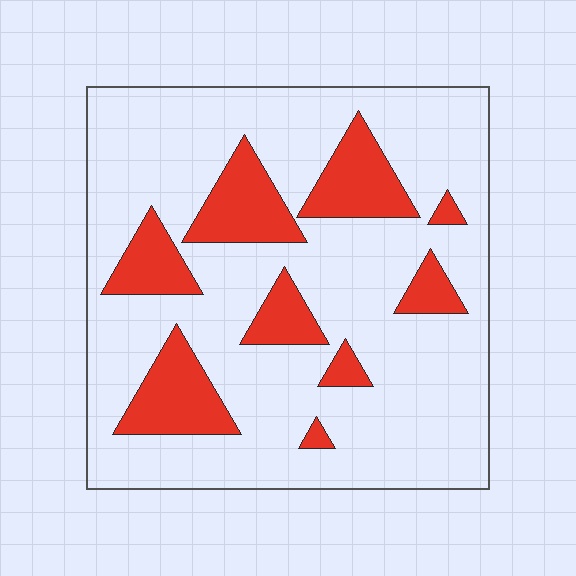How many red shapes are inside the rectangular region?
9.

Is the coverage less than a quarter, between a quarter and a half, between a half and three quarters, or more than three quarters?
Less than a quarter.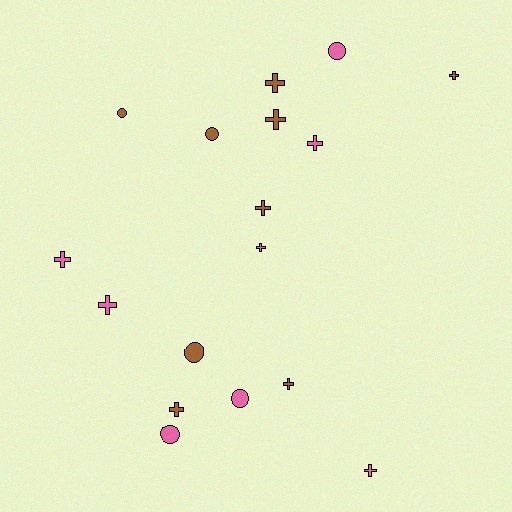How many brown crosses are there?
There are 6 brown crosses.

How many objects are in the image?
There are 17 objects.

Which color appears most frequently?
Brown, with 9 objects.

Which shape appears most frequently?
Cross, with 11 objects.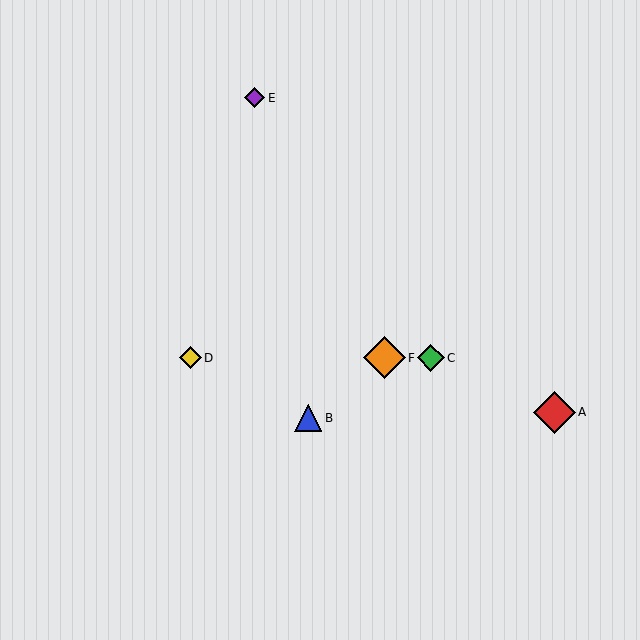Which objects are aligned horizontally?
Objects C, D, F are aligned horizontally.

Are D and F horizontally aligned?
Yes, both are at y≈358.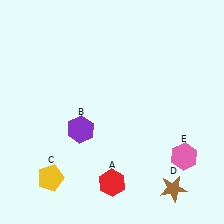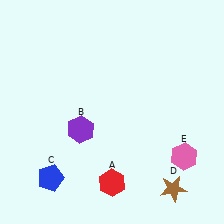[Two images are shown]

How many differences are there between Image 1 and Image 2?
There is 1 difference between the two images.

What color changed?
The pentagon (C) changed from yellow in Image 1 to blue in Image 2.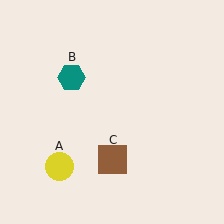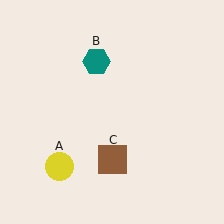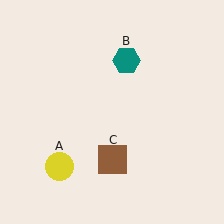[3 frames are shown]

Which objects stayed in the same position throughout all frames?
Yellow circle (object A) and brown square (object C) remained stationary.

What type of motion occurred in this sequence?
The teal hexagon (object B) rotated clockwise around the center of the scene.